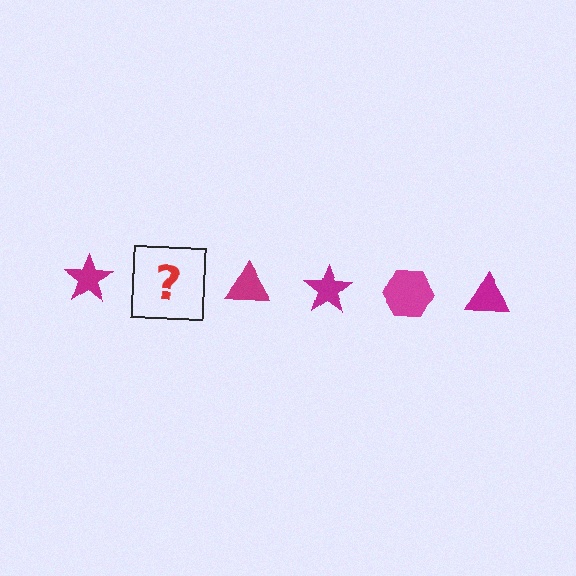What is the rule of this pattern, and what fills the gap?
The rule is that the pattern cycles through star, hexagon, triangle shapes in magenta. The gap should be filled with a magenta hexagon.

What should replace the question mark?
The question mark should be replaced with a magenta hexagon.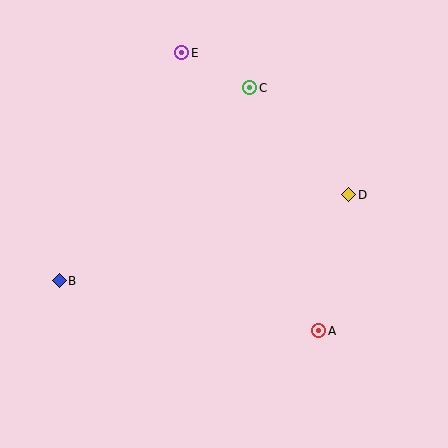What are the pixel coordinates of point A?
Point A is at (319, 331).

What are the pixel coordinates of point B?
Point B is at (59, 281).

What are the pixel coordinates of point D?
Point D is at (349, 195).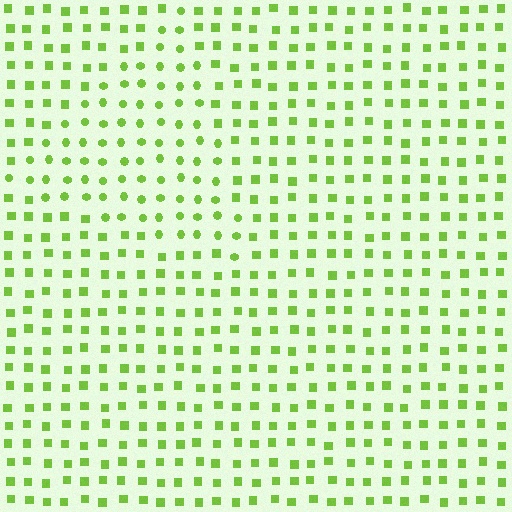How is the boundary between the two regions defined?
The boundary is defined by a change in element shape: circles inside vs. squares outside. All elements share the same color and spacing.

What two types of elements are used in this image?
The image uses circles inside the triangle region and squares outside it.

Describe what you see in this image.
The image is filled with small lime elements arranged in a uniform grid. A triangle-shaped region contains circles, while the surrounding area contains squares. The boundary is defined purely by the change in element shape.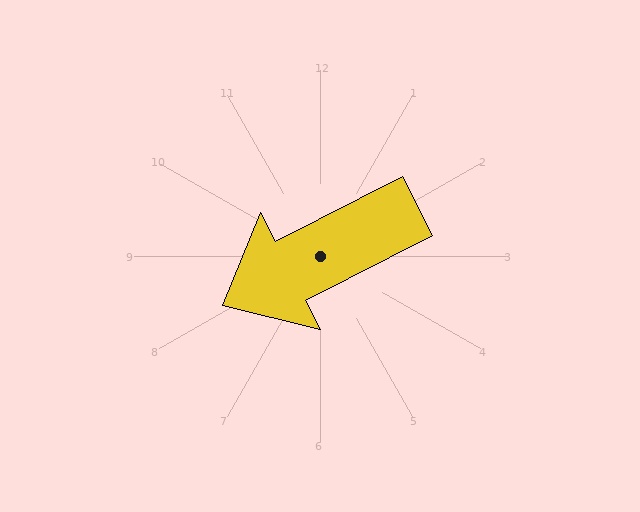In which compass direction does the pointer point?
Southwest.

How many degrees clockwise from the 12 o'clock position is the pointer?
Approximately 243 degrees.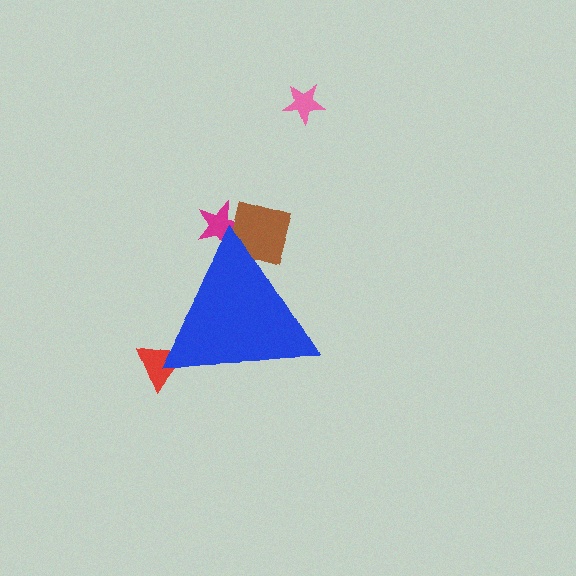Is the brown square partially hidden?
Yes, the brown square is partially hidden behind the blue triangle.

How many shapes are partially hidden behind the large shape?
3 shapes are partially hidden.